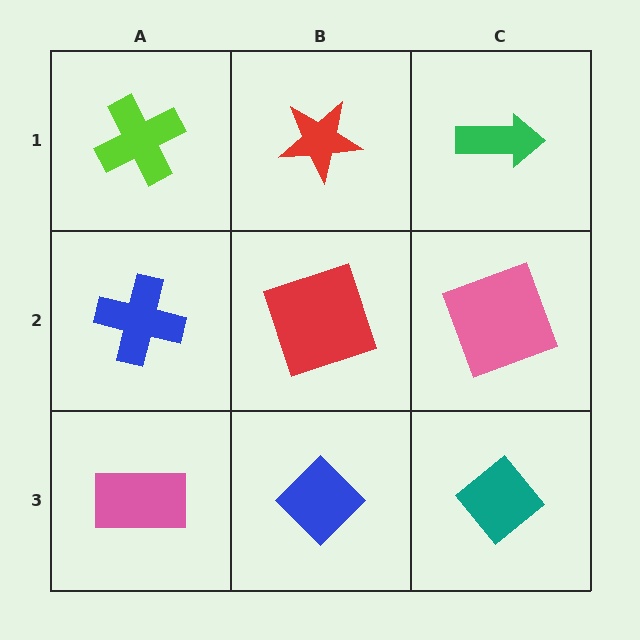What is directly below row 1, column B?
A red square.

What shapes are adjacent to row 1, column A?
A blue cross (row 2, column A), a red star (row 1, column B).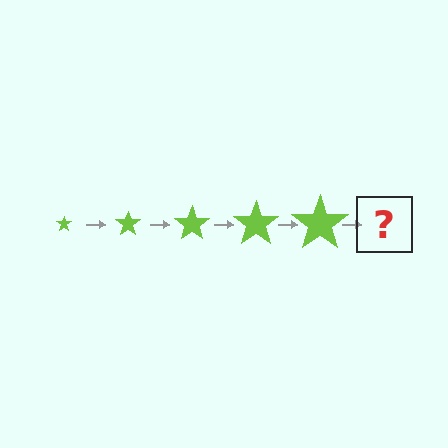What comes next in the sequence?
The next element should be a lime star, larger than the previous one.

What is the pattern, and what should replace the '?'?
The pattern is that the star gets progressively larger each step. The '?' should be a lime star, larger than the previous one.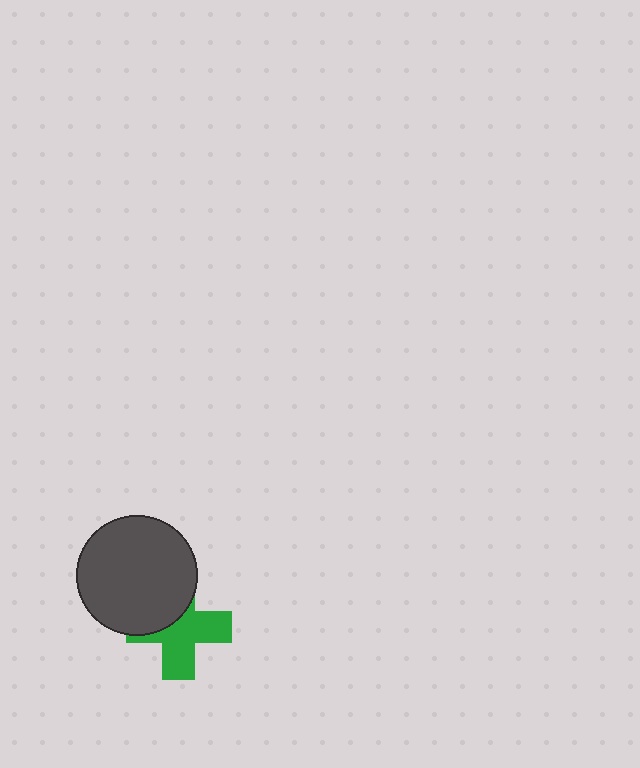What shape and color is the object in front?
The object in front is a dark gray circle.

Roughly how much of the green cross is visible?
About half of it is visible (roughly 61%).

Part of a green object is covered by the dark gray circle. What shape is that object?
It is a cross.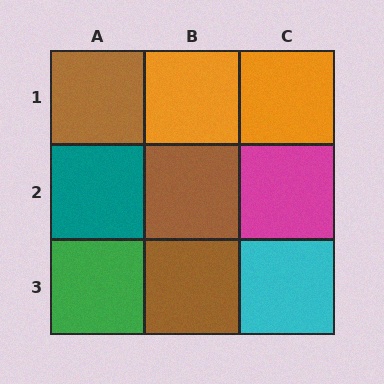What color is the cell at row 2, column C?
Magenta.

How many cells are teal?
1 cell is teal.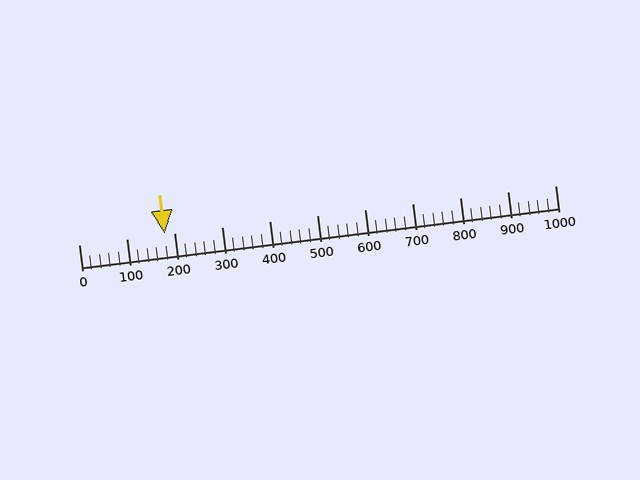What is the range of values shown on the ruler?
The ruler shows values from 0 to 1000.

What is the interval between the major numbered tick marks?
The major tick marks are spaced 100 units apart.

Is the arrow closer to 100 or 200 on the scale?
The arrow is closer to 200.